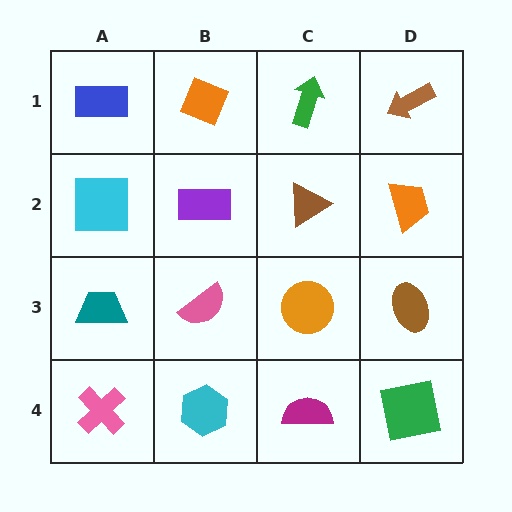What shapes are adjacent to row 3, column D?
An orange trapezoid (row 2, column D), a green square (row 4, column D), an orange circle (row 3, column C).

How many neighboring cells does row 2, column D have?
3.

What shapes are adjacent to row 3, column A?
A cyan square (row 2, column A), a pink cross (row 4, column A), a pink semicircle (row 3, column B).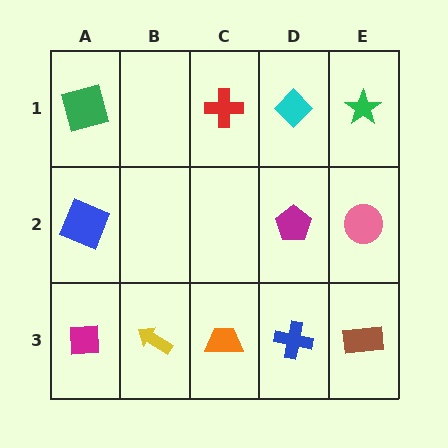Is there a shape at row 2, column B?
No, that cell is empty.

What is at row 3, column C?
An orange trapezoid.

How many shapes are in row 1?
4 shapes.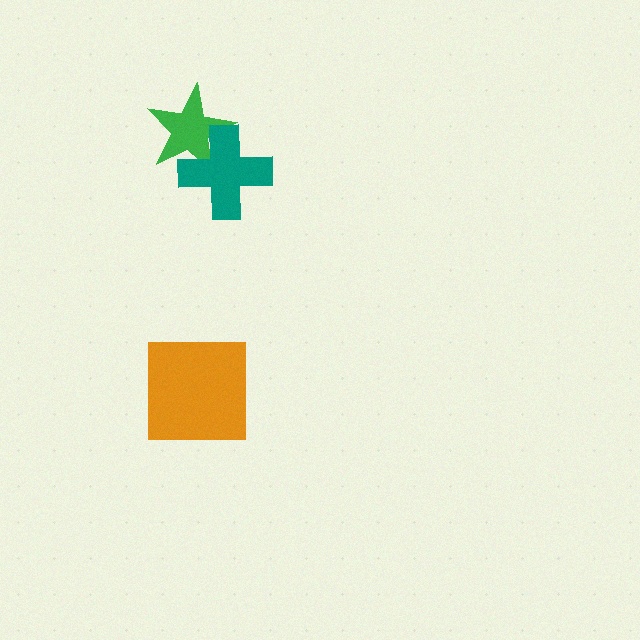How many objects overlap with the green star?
1 object overlaps with the green star.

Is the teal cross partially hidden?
No, no other shape covers it.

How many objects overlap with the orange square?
0 objects overlap with the orange square.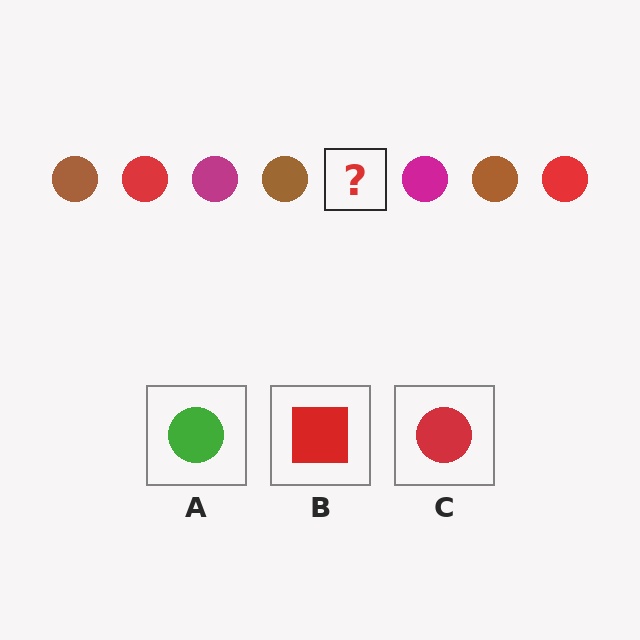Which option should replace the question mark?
Option C.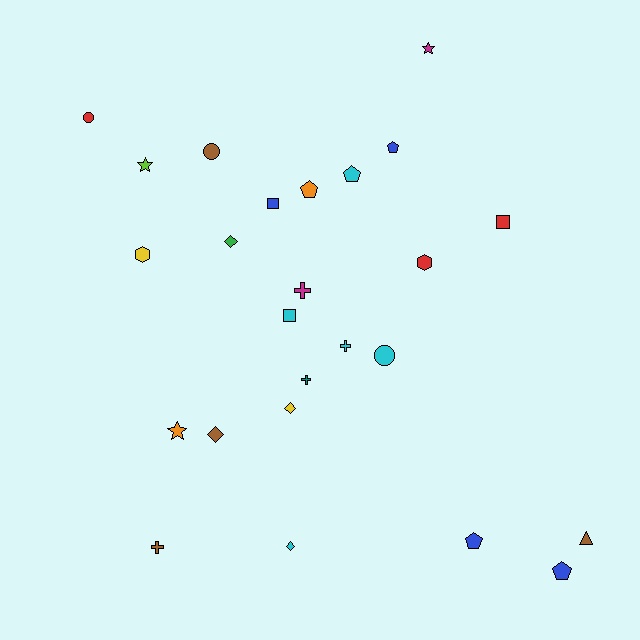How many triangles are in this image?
There is 1 triangle.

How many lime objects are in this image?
There is 1 lime object.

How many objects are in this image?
There are 25 objects.